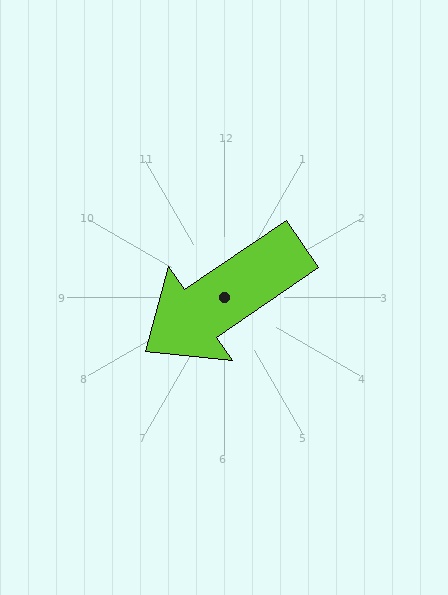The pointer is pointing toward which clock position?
Roughly 8 o'clock.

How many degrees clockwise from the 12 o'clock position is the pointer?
Approximately 236 degrees.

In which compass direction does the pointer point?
Southwest.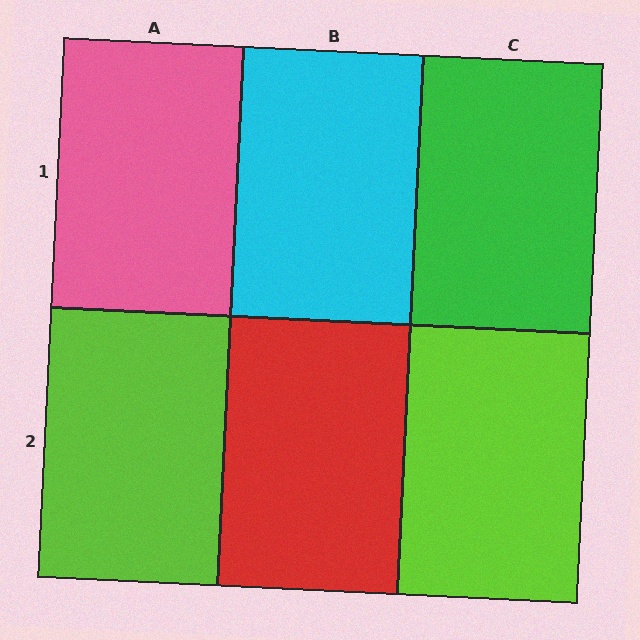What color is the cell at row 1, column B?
Cyan.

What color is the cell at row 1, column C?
Green.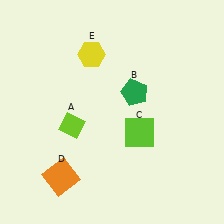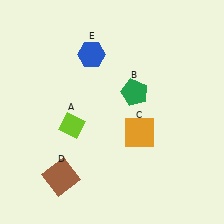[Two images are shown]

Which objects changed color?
C changed from lime to orange. D changed from orange to brown. E changed from yellow to blue.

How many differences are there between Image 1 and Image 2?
There are 3 differences between the two images.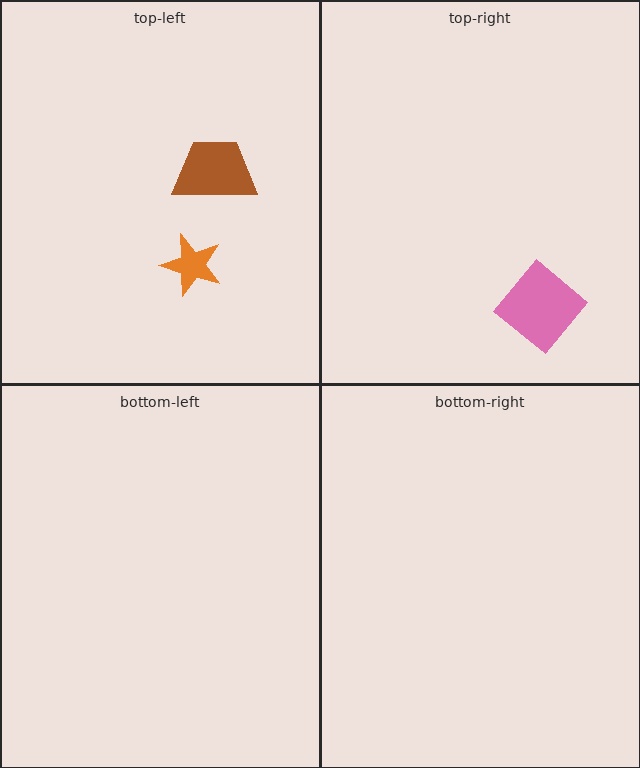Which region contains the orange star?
The top-left region.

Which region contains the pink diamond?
The top-right region.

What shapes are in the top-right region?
The pink diamond.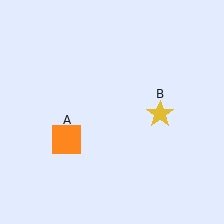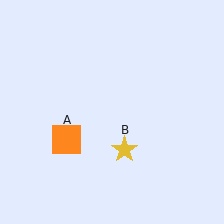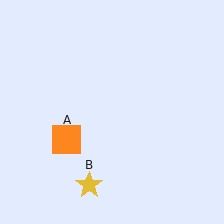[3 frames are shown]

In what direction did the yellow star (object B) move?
The yellow star (object B) moved down and to the left.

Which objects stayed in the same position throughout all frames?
Orange square (object A) remained stationary.